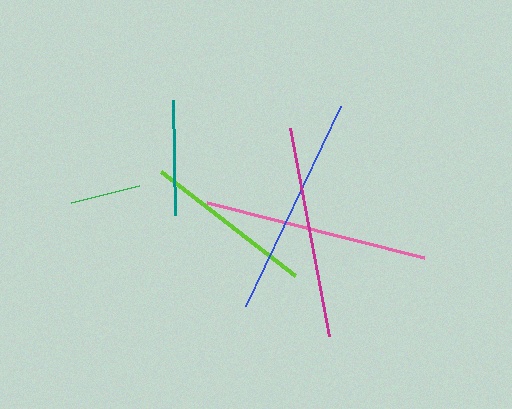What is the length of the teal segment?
The teal segment is approximately 115 pixels long.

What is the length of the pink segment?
The pink segment is approximately 224 pixels long.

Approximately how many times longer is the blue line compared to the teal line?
The blue line is approximately 1.9 times the length of the teal line.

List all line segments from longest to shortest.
From longest to shortest: pink, blue, magenta, lime, teal, green.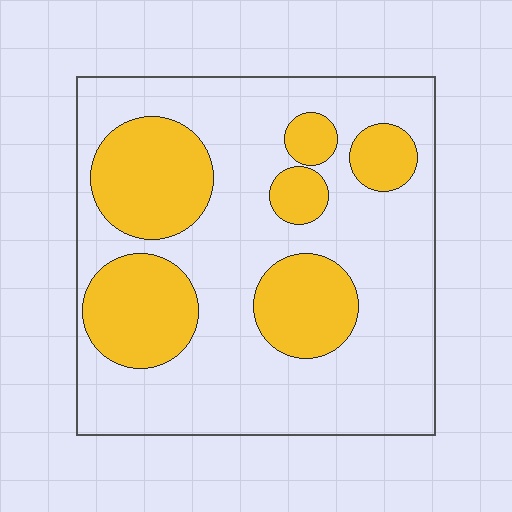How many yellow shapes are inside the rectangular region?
6.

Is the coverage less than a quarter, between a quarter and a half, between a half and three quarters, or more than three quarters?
Between a quarter and a half.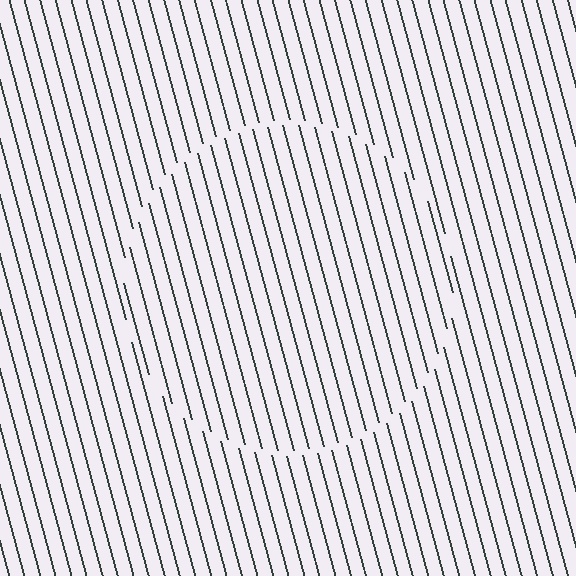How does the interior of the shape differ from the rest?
The interior of the shape contains the same grating, shifted by half a period — the contour is defined by the phase discontinuity where line-ends from the inner and outer gratings abut.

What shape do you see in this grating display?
An illusory circle. The interior of the shape contains the same grating, shifted by half a period — the contour is defined by the phase discontinuity where line-ends from the inner and outer gratings abut.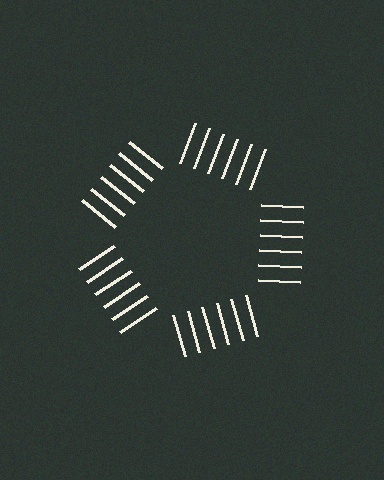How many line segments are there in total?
30 — 6 along each of the 5 edges.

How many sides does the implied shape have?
5 sides — the line-ends trace a pentagon.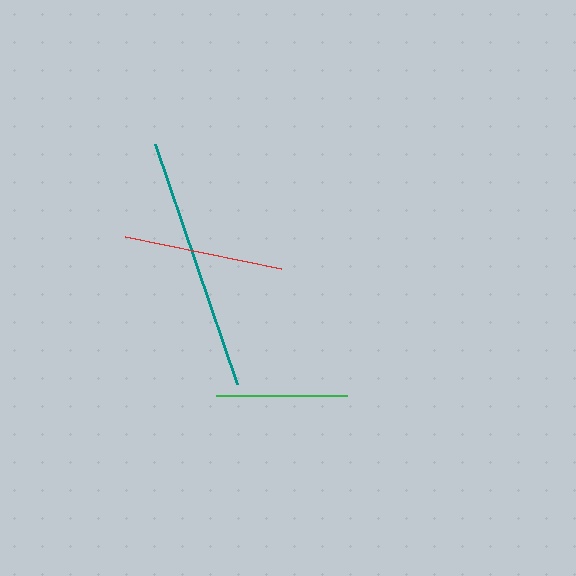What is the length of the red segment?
The red segment is approximately 159 pixels long.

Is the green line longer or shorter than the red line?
The red line is longer than the green line.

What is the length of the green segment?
The green segment is approximately 131 pixels long.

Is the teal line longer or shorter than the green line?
The teal line is longer than the green line.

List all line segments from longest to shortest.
From longest to shortest: teal, red, green.